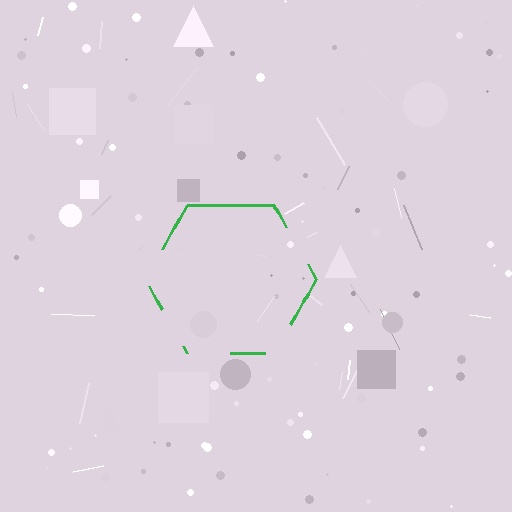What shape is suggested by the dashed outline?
The dashed outline suggests a hexagon.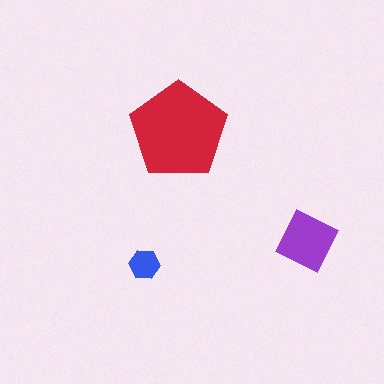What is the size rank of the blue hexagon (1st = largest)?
3rd.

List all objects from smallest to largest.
The blue hexagon, the purple diamond, the red pentagon.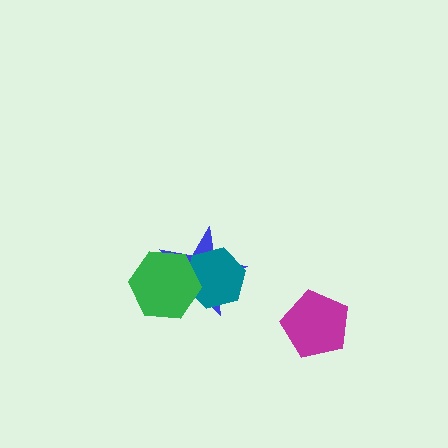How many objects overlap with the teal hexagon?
2 objects overlap with the teal hexagon.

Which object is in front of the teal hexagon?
The green hexagon is in front of the teal hexagon.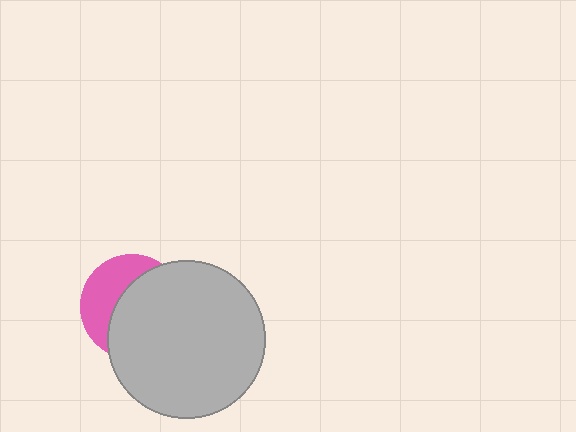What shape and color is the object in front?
The object in front is a light gray circle.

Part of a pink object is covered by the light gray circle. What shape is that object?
It is a circle.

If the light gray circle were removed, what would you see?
You would see the complete pink circle.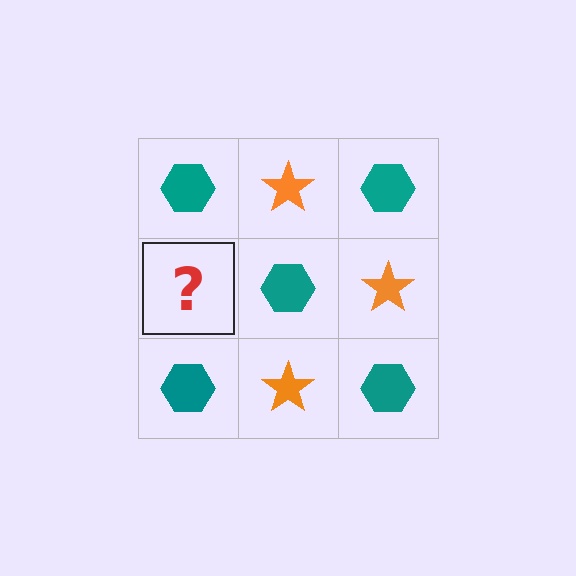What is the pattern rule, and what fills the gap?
The rule is that it alternates teal hexagon and orange star in a checkerboard pattern. The gap should be filled with an orange star.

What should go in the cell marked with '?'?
The missing cell should contain an orange star.